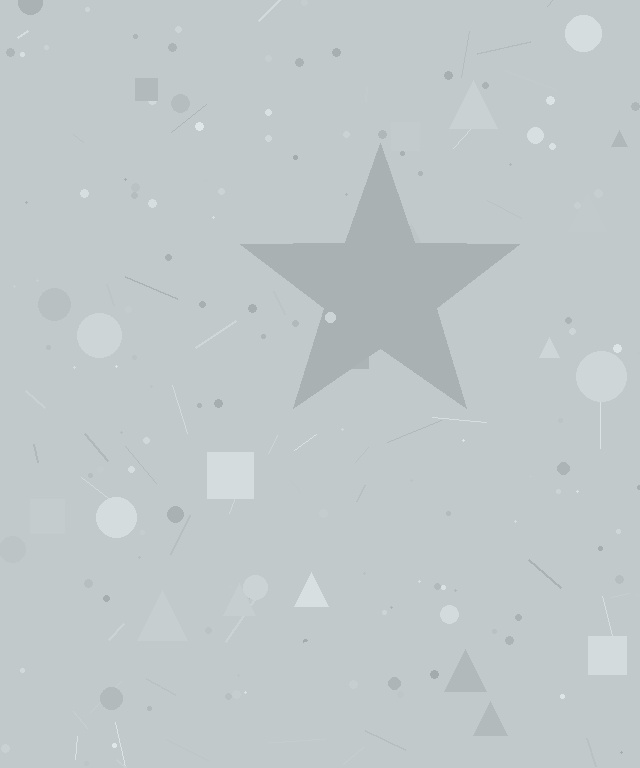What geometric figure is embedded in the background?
A star is embedded in the background.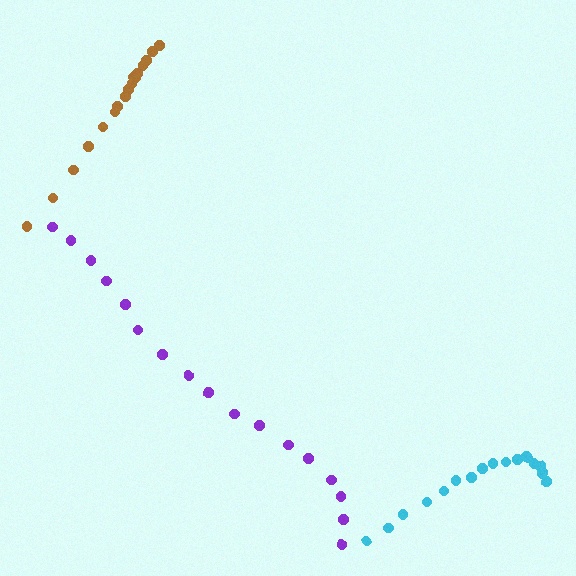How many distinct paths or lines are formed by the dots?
There are 3 distinct paths.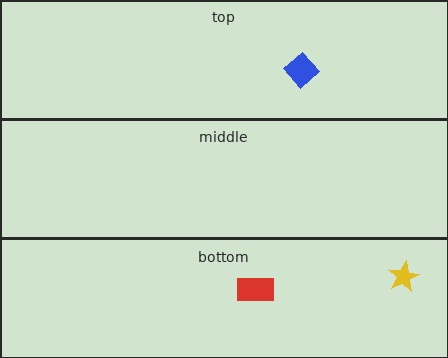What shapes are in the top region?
The blue diamond.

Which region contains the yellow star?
The bottom region.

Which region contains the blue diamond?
The top region.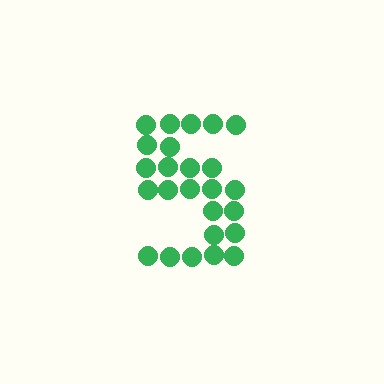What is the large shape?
The large shape is the digit 5.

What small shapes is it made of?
It is made of small circles.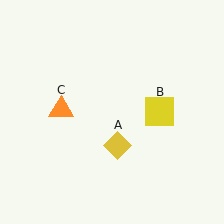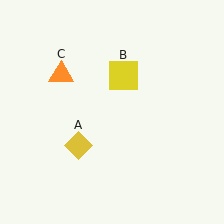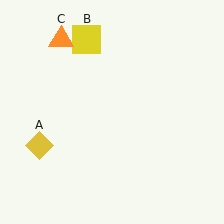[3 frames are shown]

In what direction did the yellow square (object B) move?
The yellow square (object B) moved up and to the left.